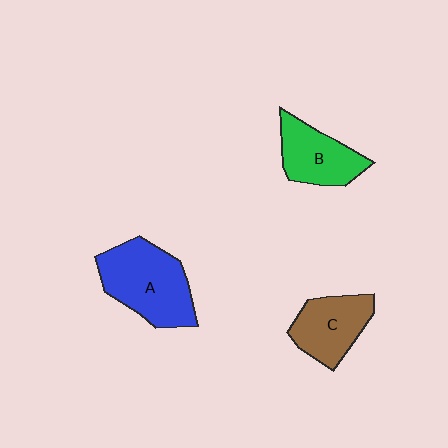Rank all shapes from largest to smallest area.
From largest to smallest: A (blue), C (brown), B (green).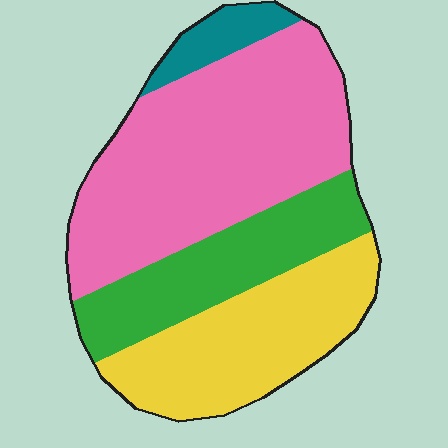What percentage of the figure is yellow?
Yellow covers roughly 25% of the figure.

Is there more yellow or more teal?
Yellow.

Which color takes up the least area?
Teal, at roughly 5%.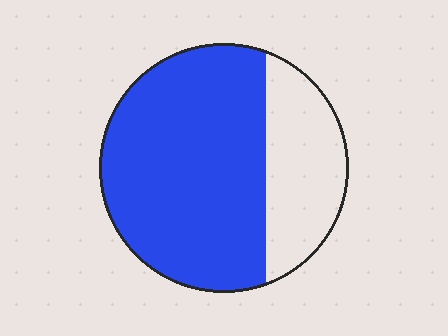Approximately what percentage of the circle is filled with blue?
Approximately 70%.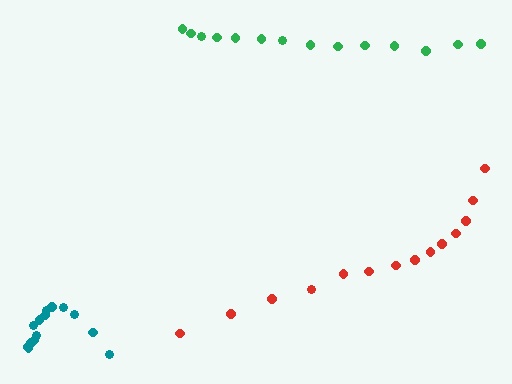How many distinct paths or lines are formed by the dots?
There are 3 distinct paths.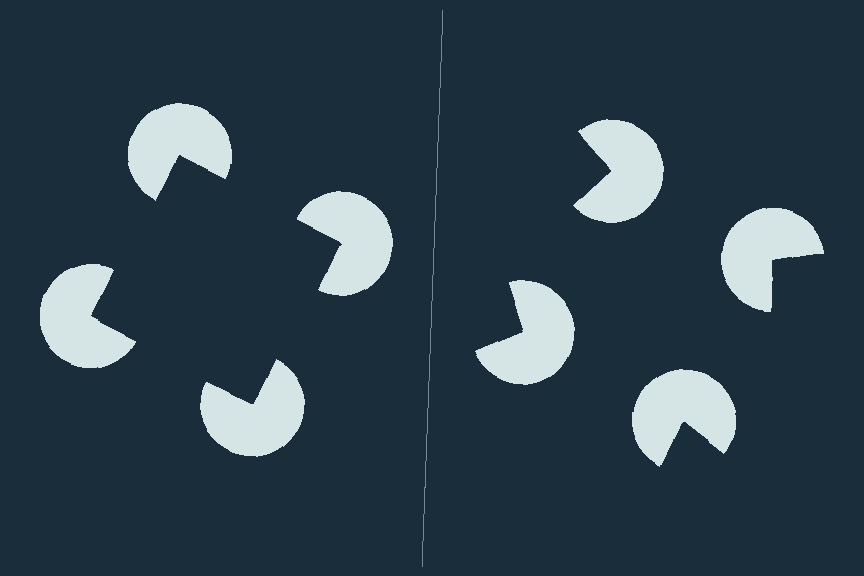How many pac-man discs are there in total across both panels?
8 — 4 on each side.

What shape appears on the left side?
An illusory square.